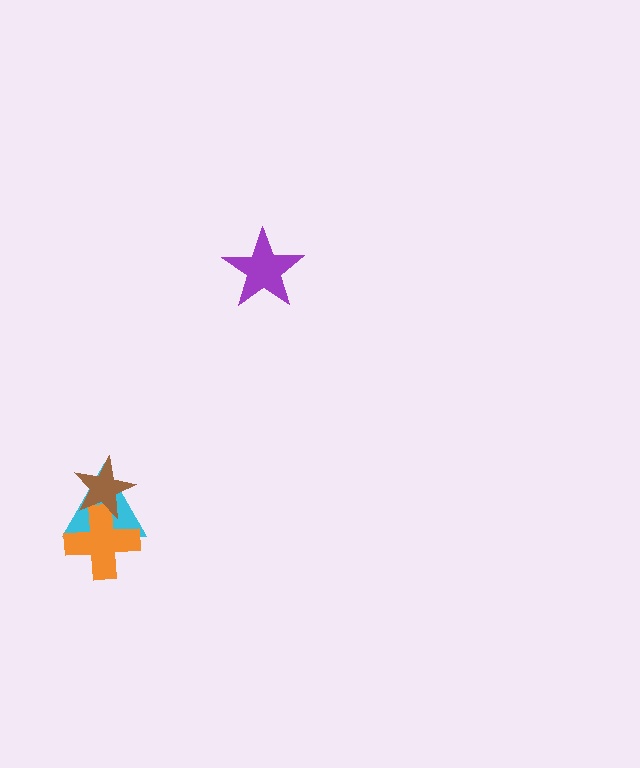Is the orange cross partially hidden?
Yes, it is partially covered by another shape.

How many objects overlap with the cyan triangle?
2 objects overlap with the cyan triangle.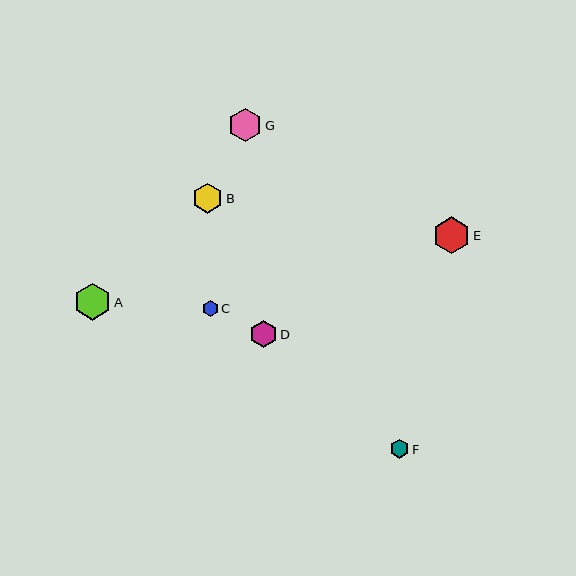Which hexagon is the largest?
Hexagon A is the largest with a size of approximately 37 pixels.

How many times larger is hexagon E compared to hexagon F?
Hexagon E is approximately 1.9 times the size of hexagon F.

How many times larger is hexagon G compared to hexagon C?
Hexagon G is approximately 2.1 times the size of hexagon C.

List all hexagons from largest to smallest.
From largest to smallest: A, E, G, B, D, F, C.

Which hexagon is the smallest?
Hexagon C is the smallest with a size of approximately 16 pixels.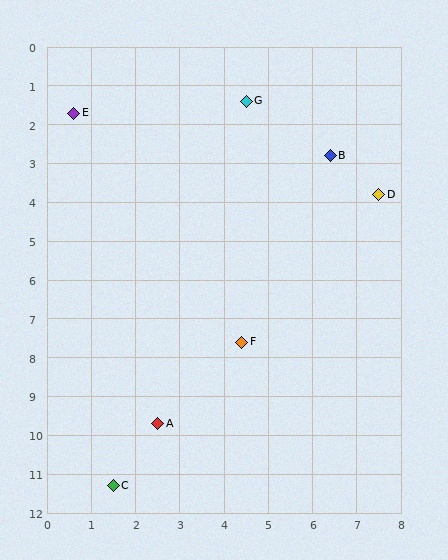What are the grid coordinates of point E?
Point E is at approximately (0.6, 1.7).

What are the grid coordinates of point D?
Point D is at approximately (7.5, 3.8).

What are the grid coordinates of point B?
Point B is at approximately (6.4, 2.8).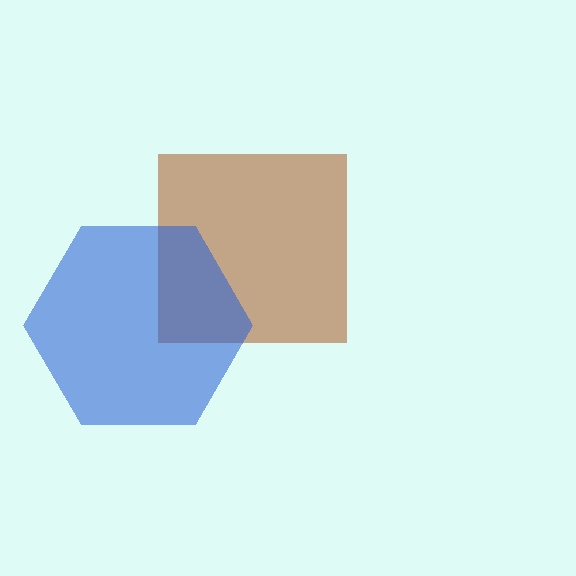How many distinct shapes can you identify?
There are 2 distinct shapes: a brown square, a blue hexagon.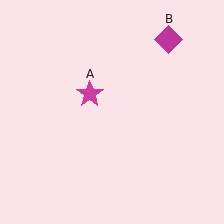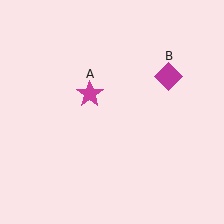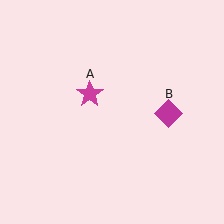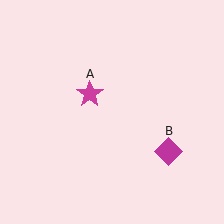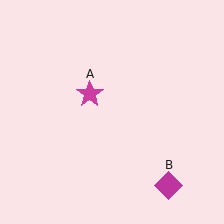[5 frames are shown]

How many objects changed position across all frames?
1 object changed position: magenta diamond (object B).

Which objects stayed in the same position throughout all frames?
Magenta star (object A) remained stationary.